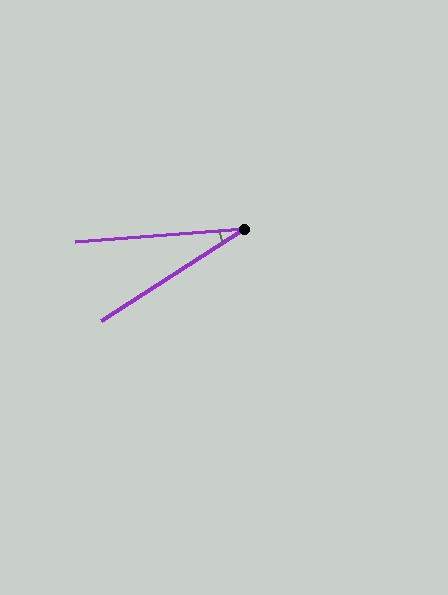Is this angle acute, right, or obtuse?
It is acute.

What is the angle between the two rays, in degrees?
Approximately 28 degrees.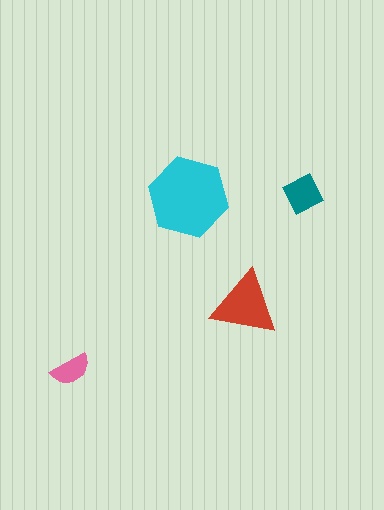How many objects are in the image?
There are 4 objects in the image.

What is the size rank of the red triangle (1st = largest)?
2nd.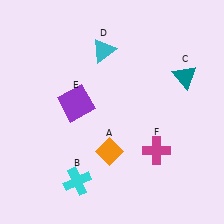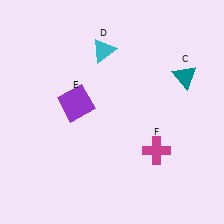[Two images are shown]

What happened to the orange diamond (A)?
The orange diamond (A) was removed in Image 2. It was in the bottom-left area of Image 1.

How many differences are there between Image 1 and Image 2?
There are 2 differences between the two images.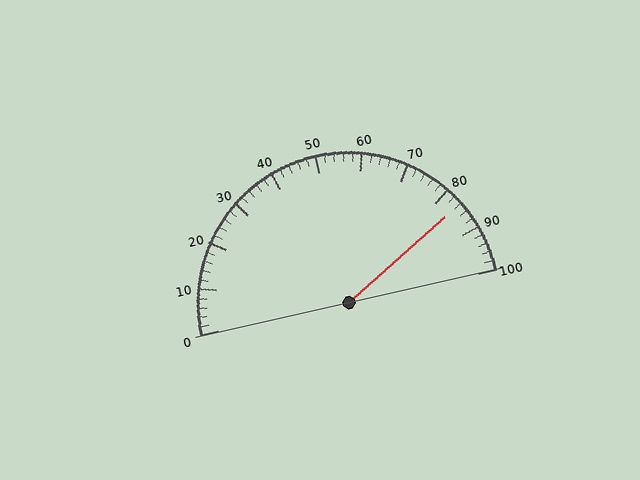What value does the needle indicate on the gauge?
The needle indicates approximately 84.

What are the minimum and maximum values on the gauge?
The gauge ranges from 0 to 100.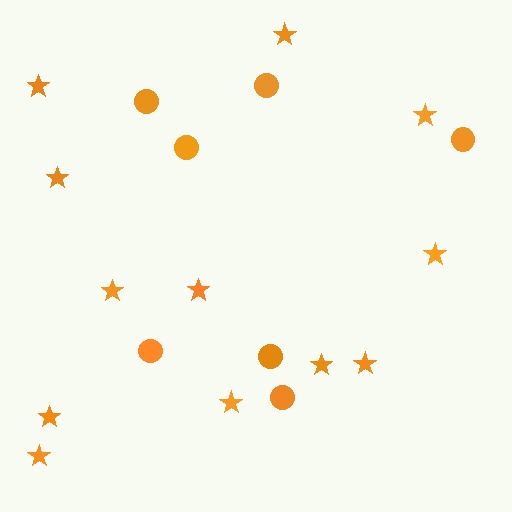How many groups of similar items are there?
There are 2 groups: one group of circles (7) and one group of stars (12).